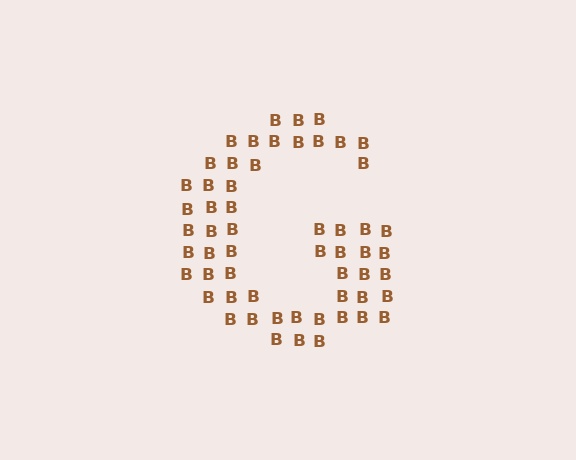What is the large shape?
The large shape is the letter G.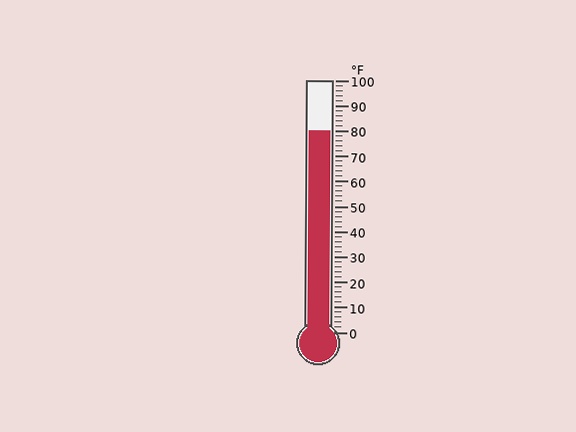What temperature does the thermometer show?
The thermometer shows approximately 80°F.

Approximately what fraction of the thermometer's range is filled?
The thermometer is filled to approximately 80% of its range.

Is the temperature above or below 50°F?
The temperature is above 50°F.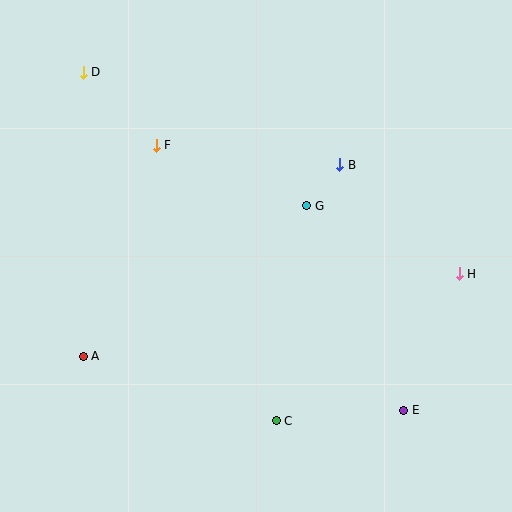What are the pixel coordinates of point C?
Point C is at (276, 421).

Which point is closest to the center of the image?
Point G at (307, 206) is closest to the center.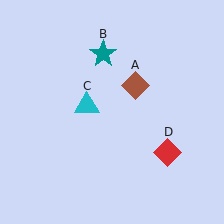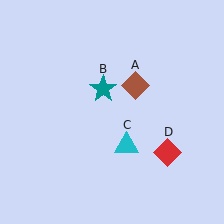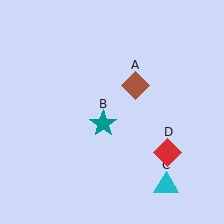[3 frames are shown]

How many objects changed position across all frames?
2 objects changed position: teal star (object B), cyan triangle (object C).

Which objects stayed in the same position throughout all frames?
Brown diamond (object A) and red diamond (object D) remained stationary.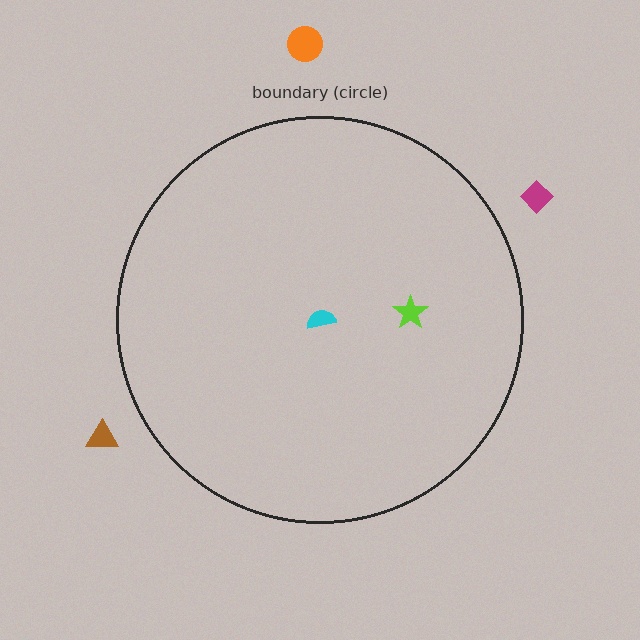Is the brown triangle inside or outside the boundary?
Outside.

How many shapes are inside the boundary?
2 inside, 3 outside.